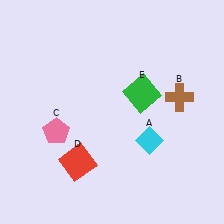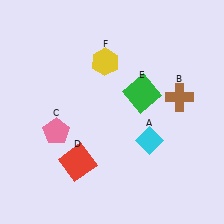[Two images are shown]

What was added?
A yellow hexagon (F) was added in Image 2.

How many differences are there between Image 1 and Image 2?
There is 1 difference between the two images.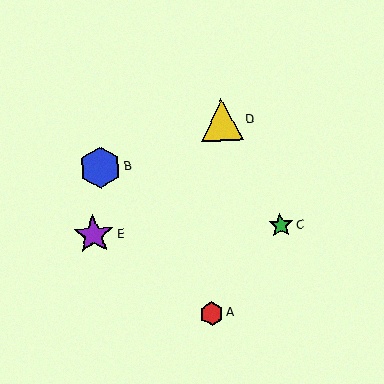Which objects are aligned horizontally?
Objects C, E are aligned horizontally.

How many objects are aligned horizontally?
2 objects (C, E) are aligned horizontally.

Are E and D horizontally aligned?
No, E is at y≈235 and D is at y≈120.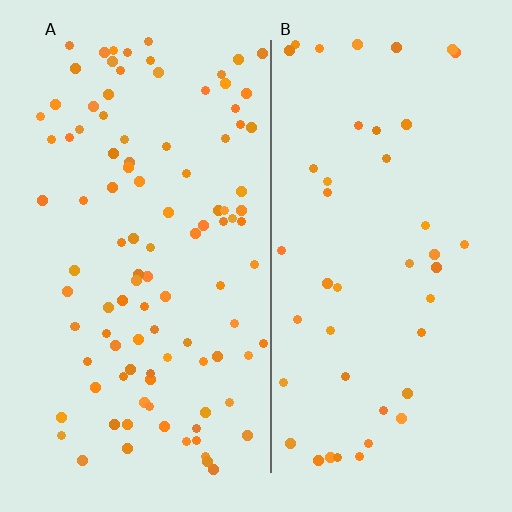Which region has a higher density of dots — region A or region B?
A (the left).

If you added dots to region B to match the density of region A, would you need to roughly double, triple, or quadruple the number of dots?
Approximately double.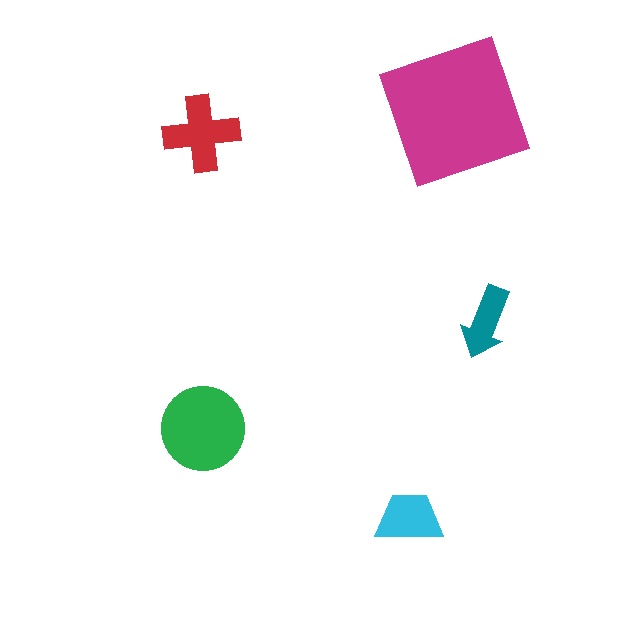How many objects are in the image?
There are 5 objects in the image.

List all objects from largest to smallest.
The magenta square, the green circle, the red cross, the cyan trapezoid, the teal arrow.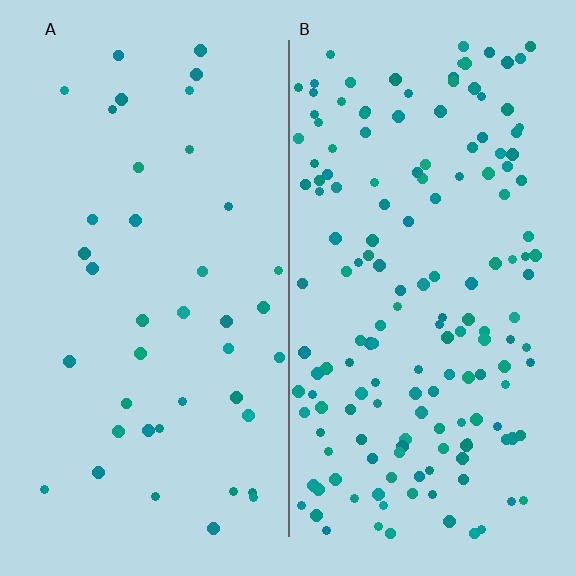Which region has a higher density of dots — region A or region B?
B (the right).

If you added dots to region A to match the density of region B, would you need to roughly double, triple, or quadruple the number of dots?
Approximately quadruple.